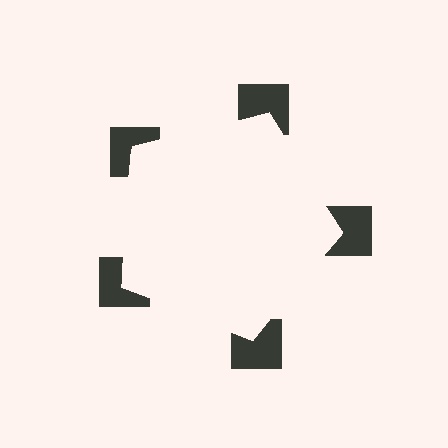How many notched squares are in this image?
There are 5 — one at each vertex of the illusory pentagon.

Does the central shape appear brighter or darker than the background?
It typically appears slightly brighter than the background, even though no actual brightness change is drawn.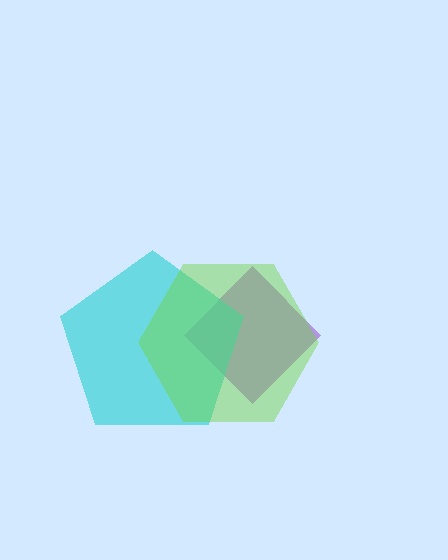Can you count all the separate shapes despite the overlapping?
Yes, there are 3 separate shapes.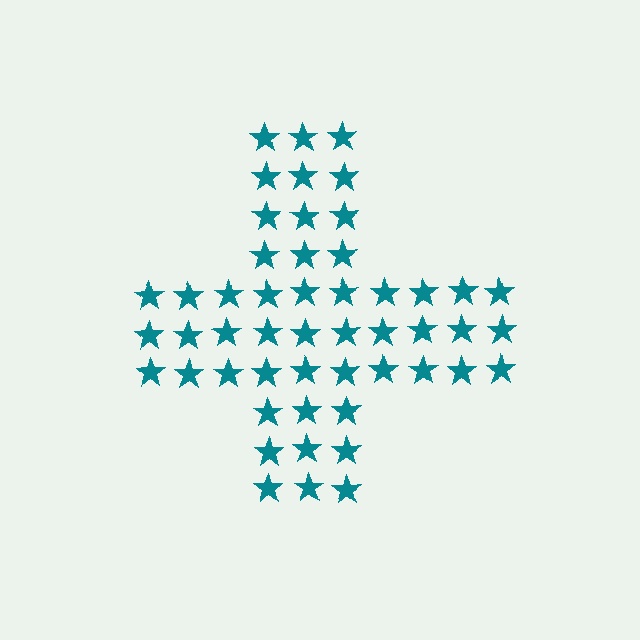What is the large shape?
The large shape is a cross.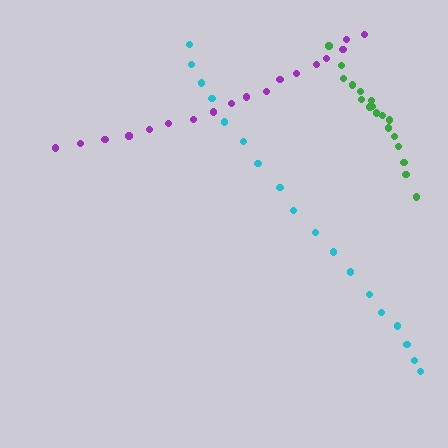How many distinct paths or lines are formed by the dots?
There are 3 distinct paths.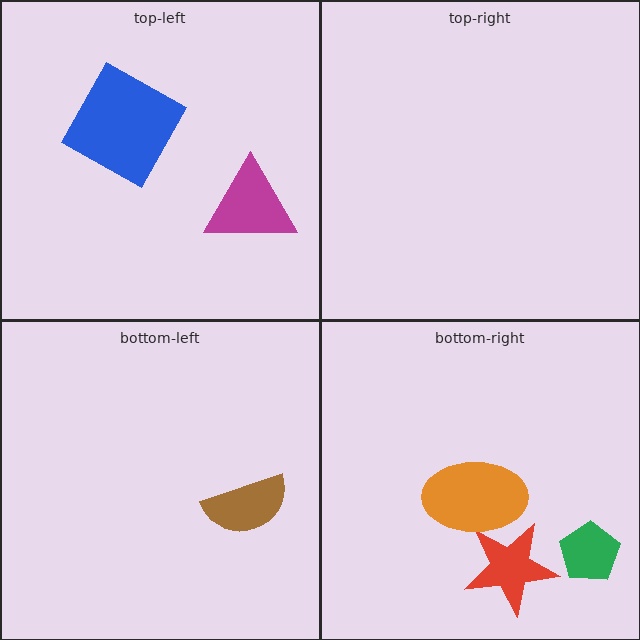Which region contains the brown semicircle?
The bottom-left region.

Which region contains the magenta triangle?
The top-left region.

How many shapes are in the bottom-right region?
3.